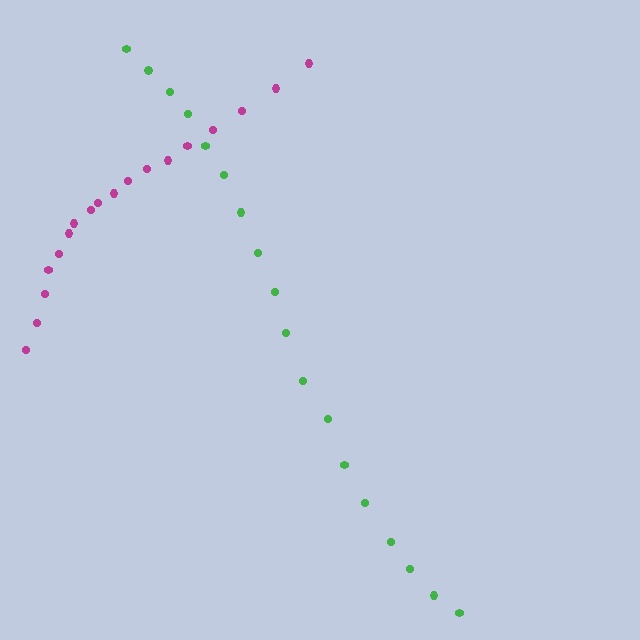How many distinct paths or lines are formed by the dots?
There are 2 distinct paths.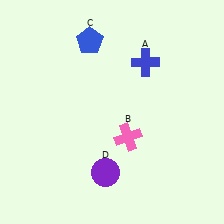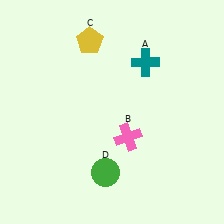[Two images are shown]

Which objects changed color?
A changed from blue to teal. C changed from blue to yellow. D changed from purple to green.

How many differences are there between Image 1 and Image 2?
There are 3 differences between the two images.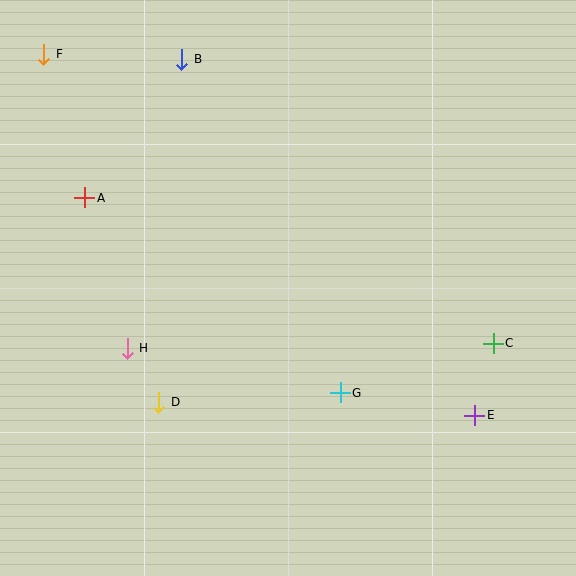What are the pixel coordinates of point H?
Point H is at (127, 348).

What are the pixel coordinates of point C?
Point C is at (493, 343).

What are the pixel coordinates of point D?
Point D is at (159, 402).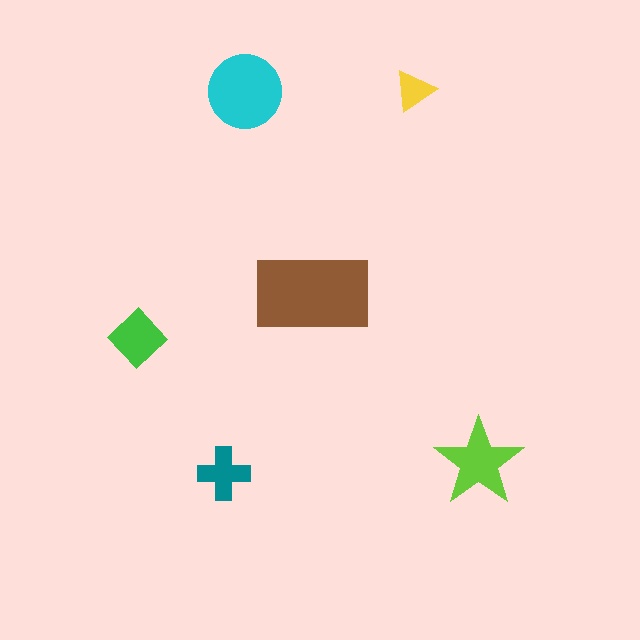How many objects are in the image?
There are 6 objects in the image.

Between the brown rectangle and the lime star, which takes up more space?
The brown rectangle.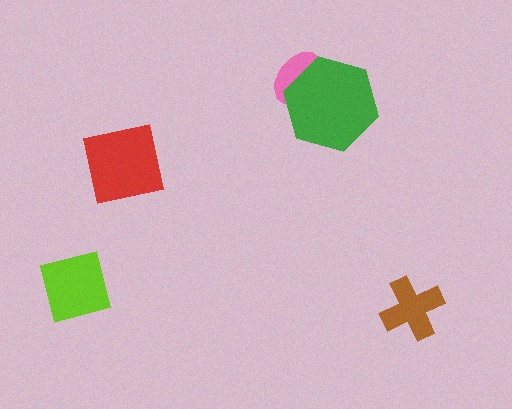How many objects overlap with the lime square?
0 objects overlap with the lime square.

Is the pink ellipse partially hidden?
Yes, it is partially covered by another shape.